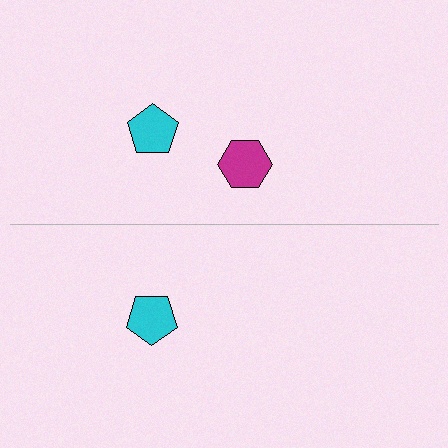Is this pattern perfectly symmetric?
No, the pattern is not perfectly symmetric. A magenta hexagon is missing from the bottom side.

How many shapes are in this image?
There are 3 shapes in this image.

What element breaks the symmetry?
A magenta hexagon is missing from the bottom side.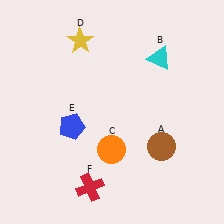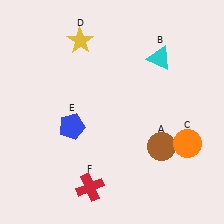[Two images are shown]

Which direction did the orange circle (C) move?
The orange circle (C) moved right.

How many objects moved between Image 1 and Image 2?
1 object moved between the two images.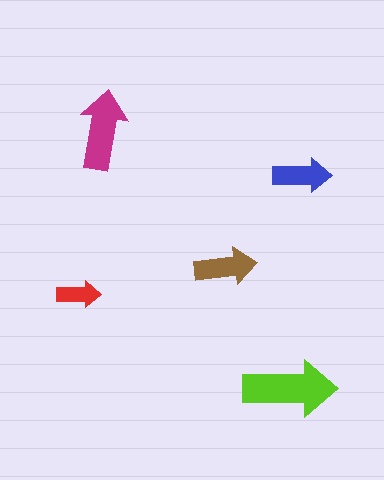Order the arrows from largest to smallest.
the lime one, the magenta one, the brown one, the blue one, the red one.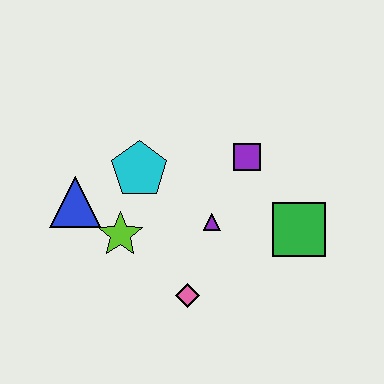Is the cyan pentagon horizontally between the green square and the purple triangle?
No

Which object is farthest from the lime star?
The green square is farthest from the lime star.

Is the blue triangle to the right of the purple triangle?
No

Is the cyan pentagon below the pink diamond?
No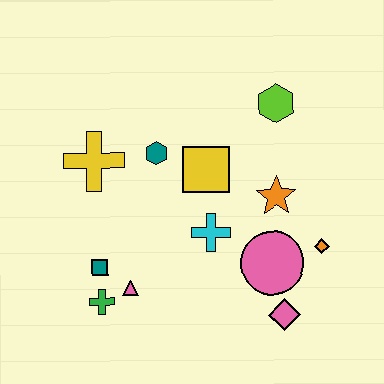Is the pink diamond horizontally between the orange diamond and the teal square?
Yes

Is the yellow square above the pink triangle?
Yes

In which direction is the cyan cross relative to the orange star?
The cyan cross is to the left of the orange star.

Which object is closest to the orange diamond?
The pink circle is closest to the orange diamond.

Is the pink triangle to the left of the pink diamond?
Yes